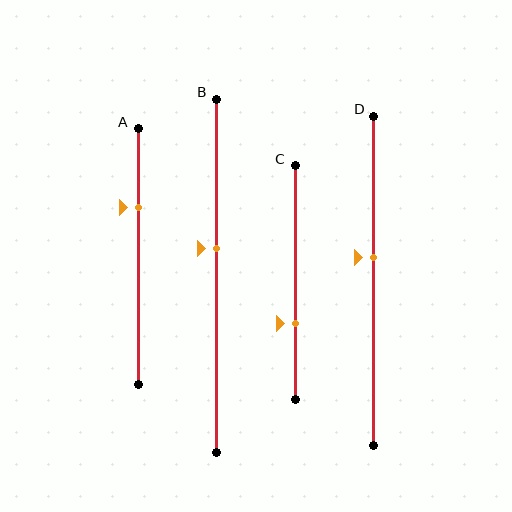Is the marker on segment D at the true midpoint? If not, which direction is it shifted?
No, the marker on segment D is shifted upward by about 7% of the segment length.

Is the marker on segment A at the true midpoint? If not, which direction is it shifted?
No, the marker on segment A is shifted upward by about 19% of the segment length.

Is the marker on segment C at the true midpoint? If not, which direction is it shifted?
No, the marker on segment C is shifted downward by about 17% of the segment length.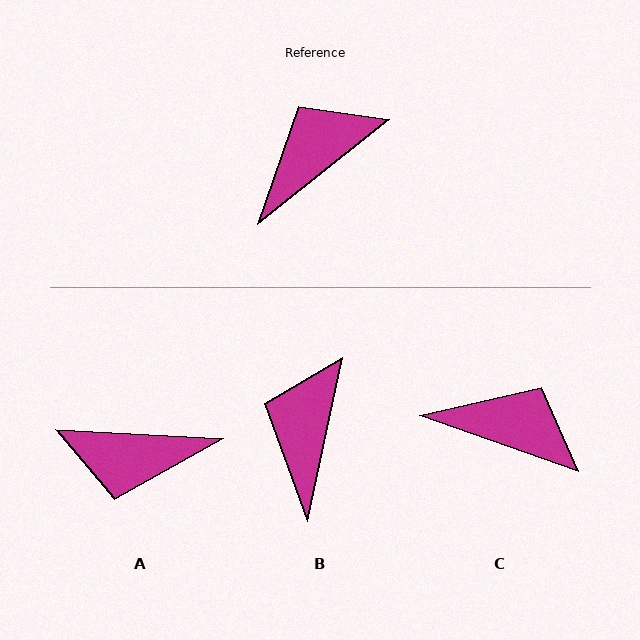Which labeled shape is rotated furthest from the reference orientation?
A, about 138 degrees away.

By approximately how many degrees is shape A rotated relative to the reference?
Approximately 138 degrees counter-clockwise.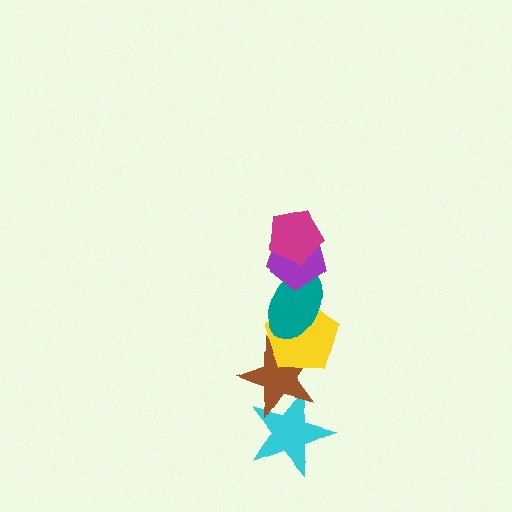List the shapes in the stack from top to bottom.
From top to bottom: the magenta pentagon, the purple pentagon, the teal ellipse, the yellow pentagon, the brown star, the cyan star.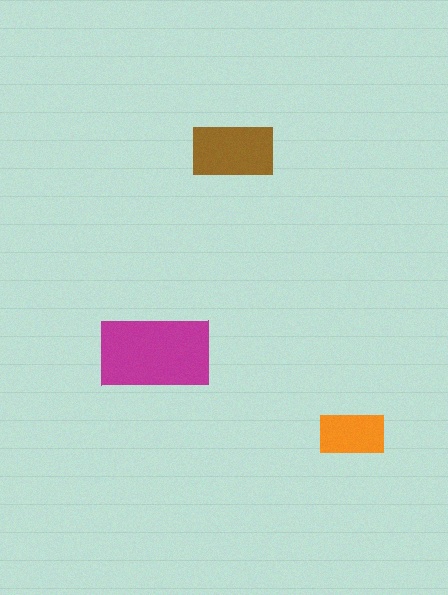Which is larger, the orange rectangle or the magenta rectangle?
The magenta one.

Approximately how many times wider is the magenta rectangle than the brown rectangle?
About 1.5 times wider.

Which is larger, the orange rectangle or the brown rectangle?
The brown one.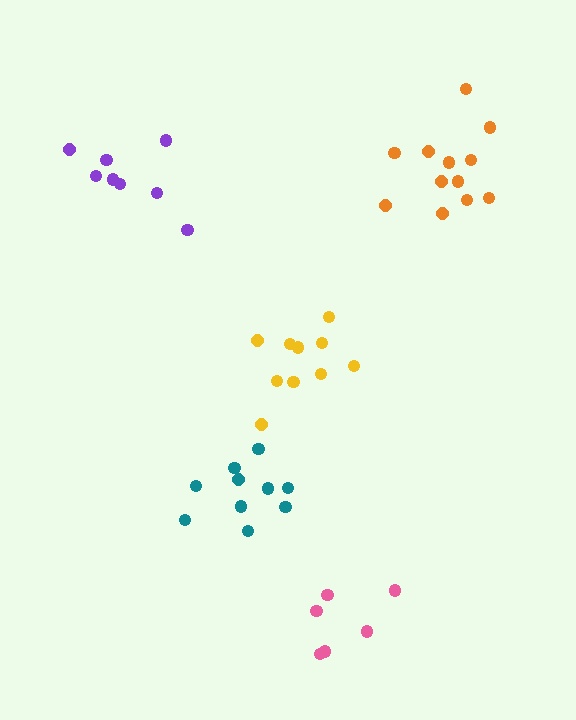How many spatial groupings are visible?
There are 5 spatial groupings.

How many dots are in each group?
Group 1: 6 dots, Group 2: 10 dots, Group 3: 8 dots, Group 4: 10 dots, Group 5: 12 dots (46 total).